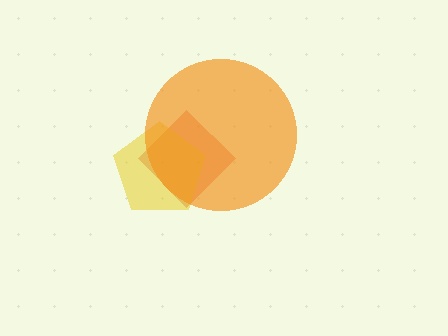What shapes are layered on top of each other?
The layered shapes are: a red diamond, a yellow pentagon, an orange circle.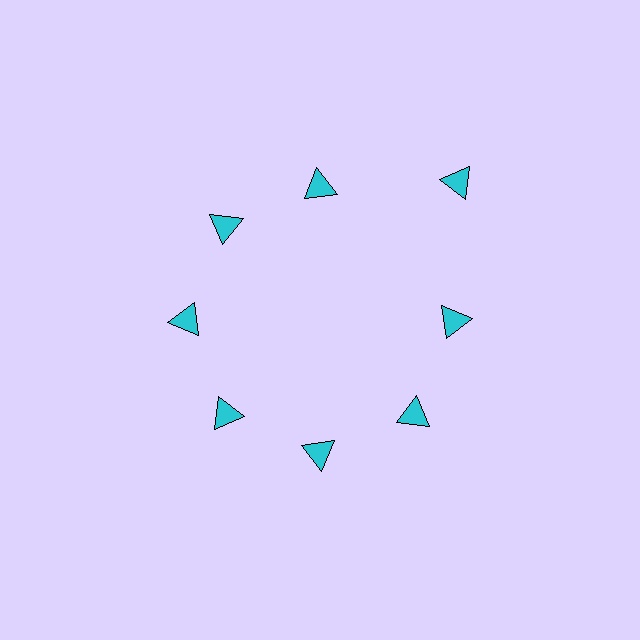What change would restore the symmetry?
The symmetry would be restored by moving it inward, back onto the ring so that all 8 triangles sit at equal angles and equal distance from the center.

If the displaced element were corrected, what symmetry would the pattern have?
It would have 8-fold rotational symmetry — the pattern would map onto itself every 45 degrees.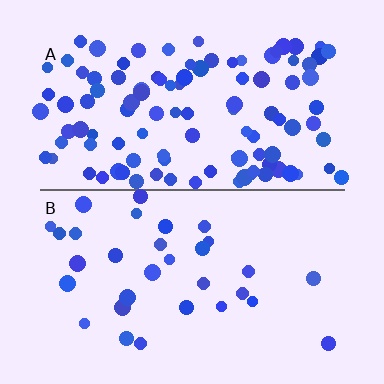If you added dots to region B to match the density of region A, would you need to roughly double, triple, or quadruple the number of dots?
Approximately triple.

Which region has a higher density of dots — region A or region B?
A (the top).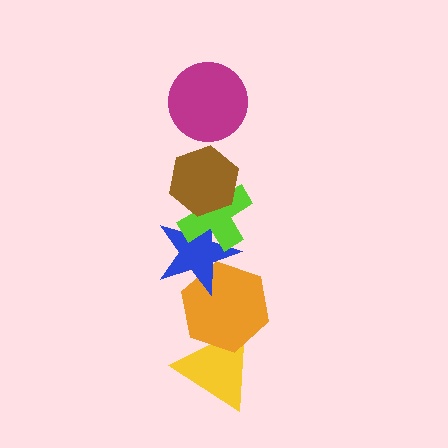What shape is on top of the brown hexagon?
The magenta circle is on top of the brown hexagon.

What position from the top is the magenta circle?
The magenta circle is 1st from the top.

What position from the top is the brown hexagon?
The brown hexagon is 2nd from the top.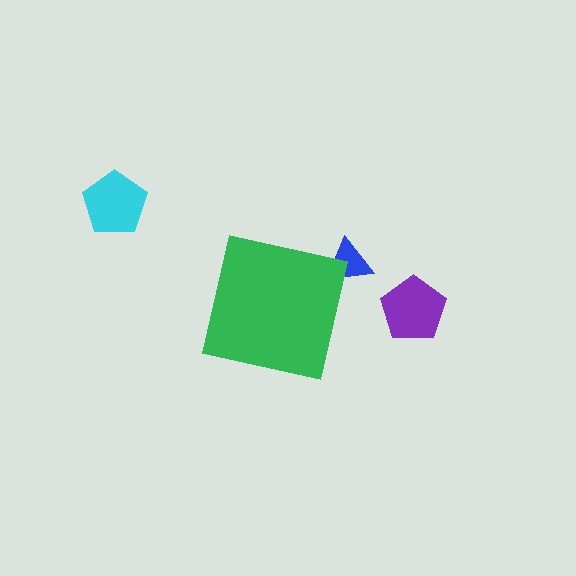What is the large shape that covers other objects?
A green square.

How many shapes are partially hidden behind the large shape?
1 shape is partially hidden.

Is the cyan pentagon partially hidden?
No, the cyan pentagon is fully visible.